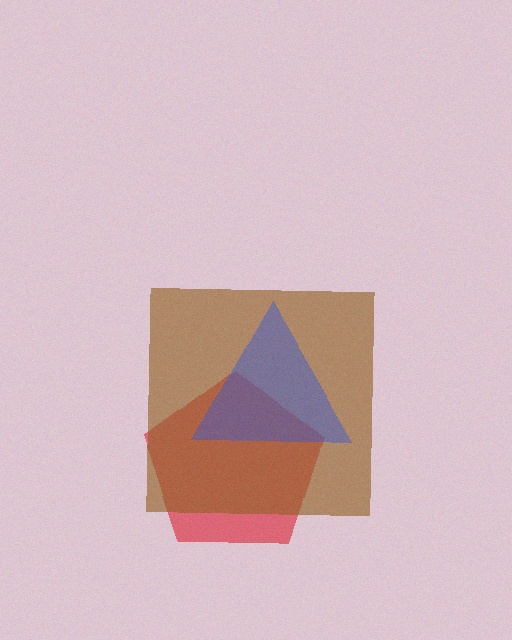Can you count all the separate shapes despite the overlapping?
Yes, there are 3 separate shapes.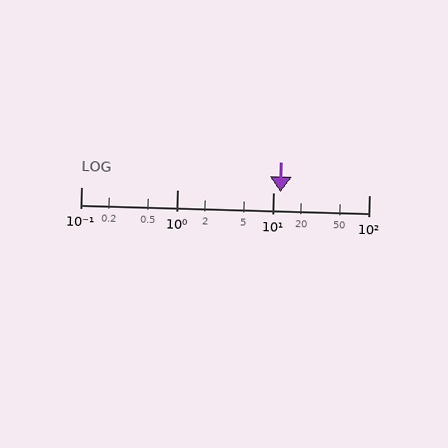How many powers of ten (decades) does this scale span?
The scale spans 3 decades, from 0.1 to 100.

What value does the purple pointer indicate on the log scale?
The pointer indicates approximately 12.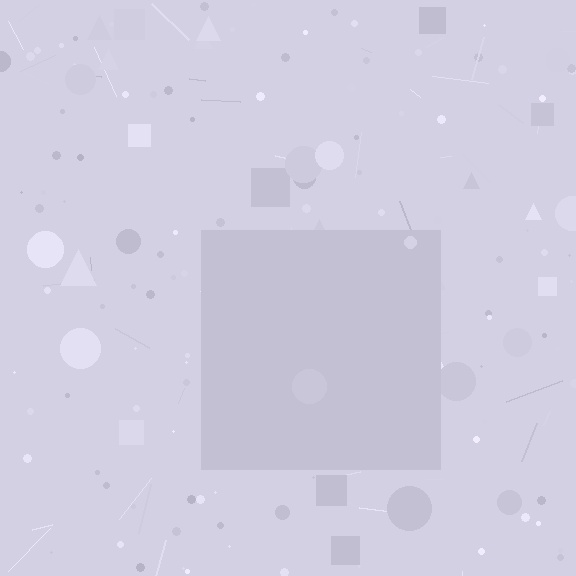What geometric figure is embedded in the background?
A square is embedded in the background.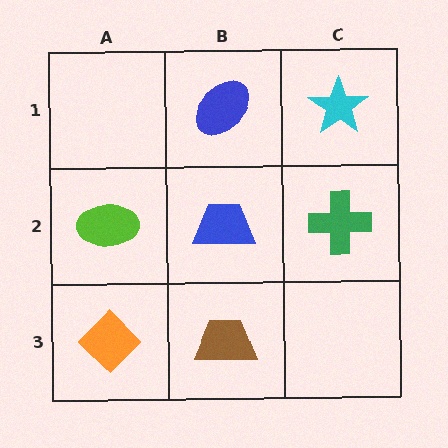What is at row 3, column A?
An orange diamond.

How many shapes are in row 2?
3 shapes.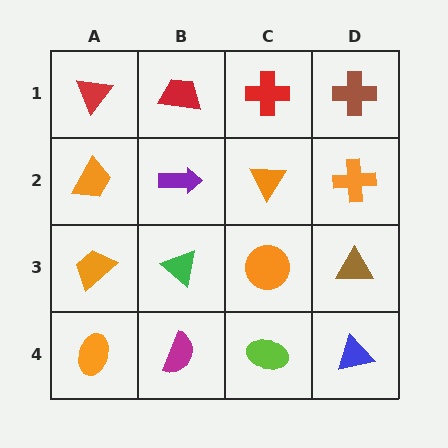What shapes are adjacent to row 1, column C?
An orange triangle (row 2, column C), a red trapezoid (row 1, column B), a brown cross (row 1, column D).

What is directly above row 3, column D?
An orange cross.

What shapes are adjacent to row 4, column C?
An orange circle (row 3, column C), a magenta semicircle (row 4, column B), a blue triangle (row 4, column D).